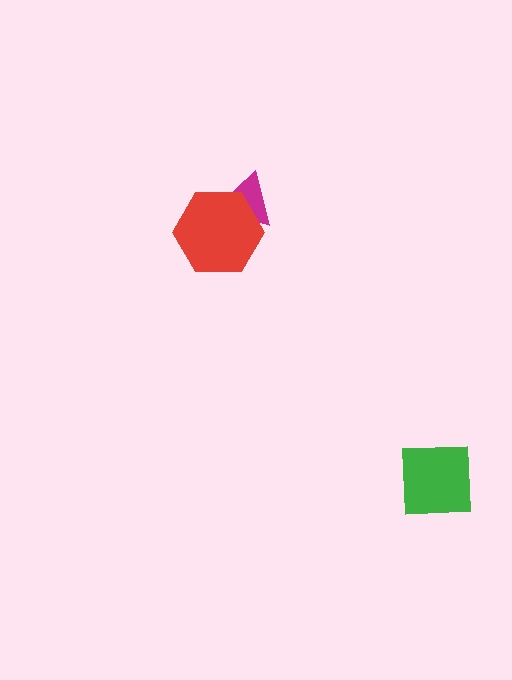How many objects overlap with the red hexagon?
1 object overlaps with the red hexagon.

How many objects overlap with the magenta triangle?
1 object overlaps with the magenta triangle.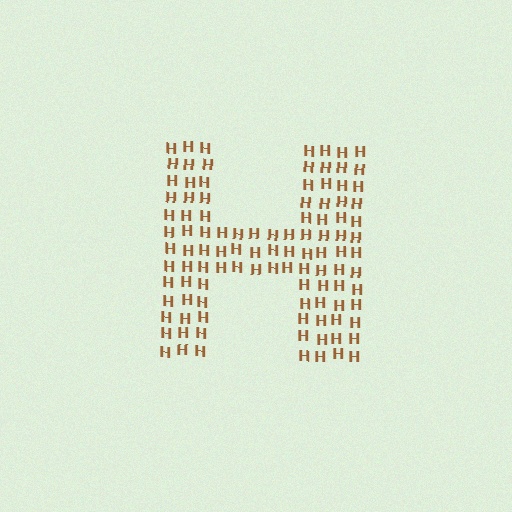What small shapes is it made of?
It is made of small letter H's.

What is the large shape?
The large shape is the letter H.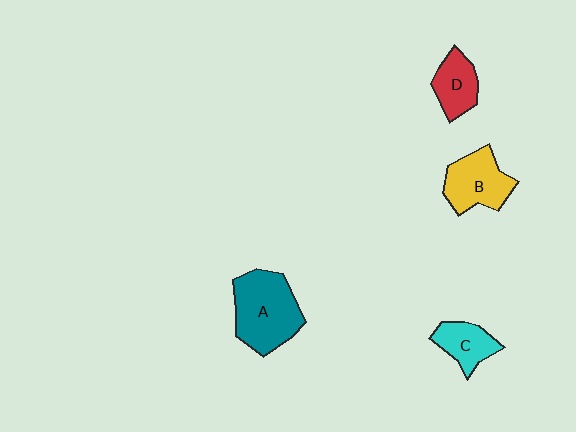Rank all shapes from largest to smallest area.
From largest to smallest: A (teal), B (yellow), D (red), C (cyan).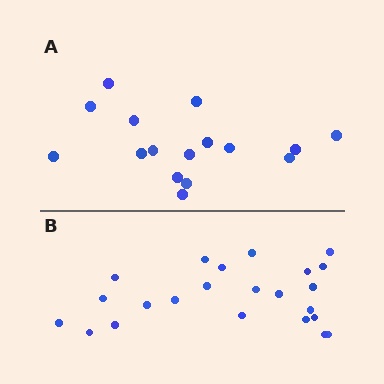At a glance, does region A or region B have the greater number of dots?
Region B (the bottom region) has more dots.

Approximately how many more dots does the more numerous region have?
Region B has roughly 8 or so more dots than region A.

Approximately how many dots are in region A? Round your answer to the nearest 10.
About 20 dots. (The exact count is 16, which rounds to 20.)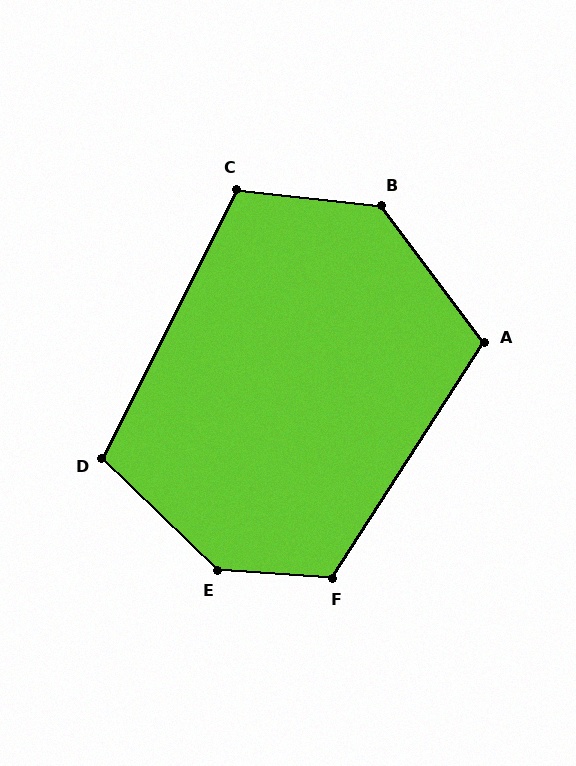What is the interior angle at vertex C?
Approximately 110 degrees (obtuse).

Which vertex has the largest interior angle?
E, at approximately 140 degrees.